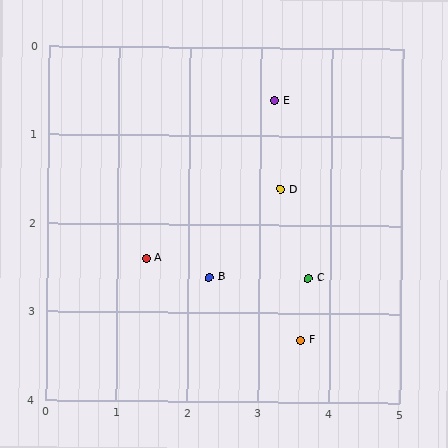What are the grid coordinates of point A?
Point A is at approximately (1.4, 2.4).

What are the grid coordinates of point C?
Point C is at approximately (3.7, 2.6).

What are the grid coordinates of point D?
Point D is at approximately (3.3, 1.6).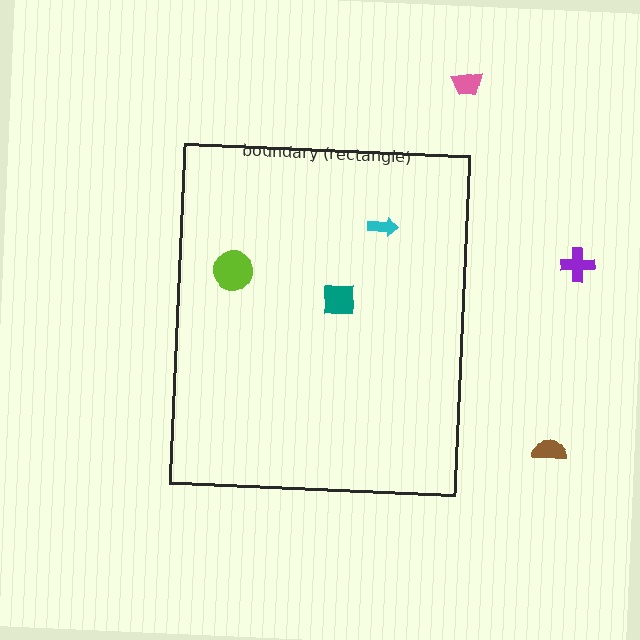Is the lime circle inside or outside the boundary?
Inside.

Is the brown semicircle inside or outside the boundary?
Outside.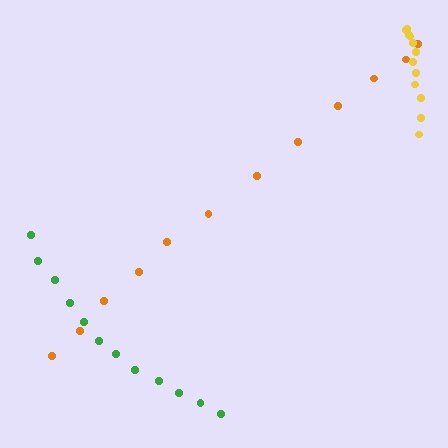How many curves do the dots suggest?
There are 3 distinct paths.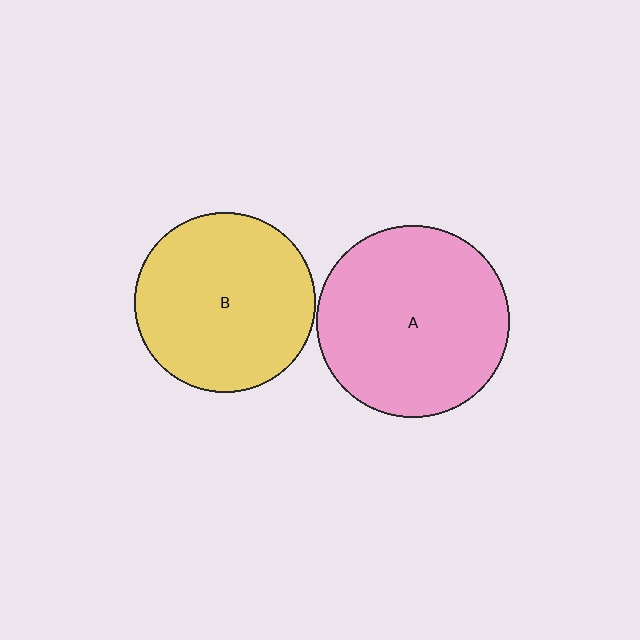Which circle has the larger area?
Circle A (pink).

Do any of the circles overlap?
No, none of the circles overlap.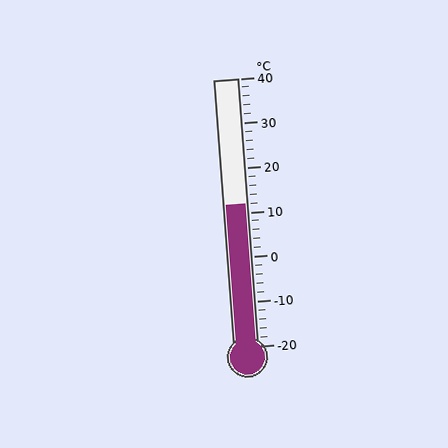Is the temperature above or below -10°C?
The temperature is above -10°C.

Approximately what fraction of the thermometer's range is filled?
The thermometer is filled to approximately 55% of its range.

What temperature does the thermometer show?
The thermometer shows approximately 12°C.